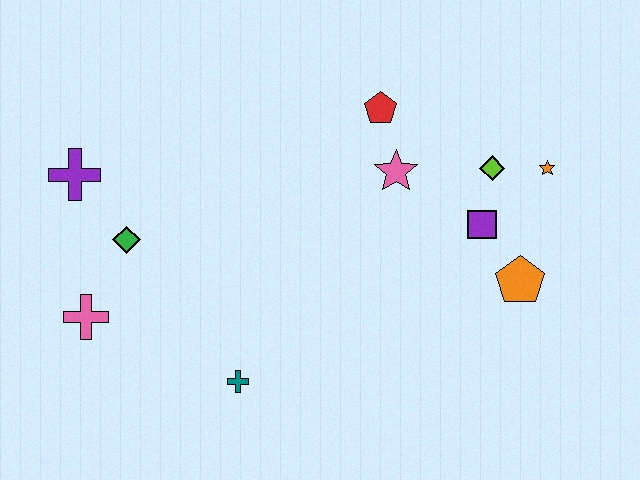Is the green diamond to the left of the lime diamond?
Yes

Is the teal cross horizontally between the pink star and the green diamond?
Yes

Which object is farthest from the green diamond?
The orange star is farthest from the green diamond.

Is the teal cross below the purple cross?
Yes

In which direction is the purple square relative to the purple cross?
The purple square is to the right of the purple cross.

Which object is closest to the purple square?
The lime diamond is closest to the purple square.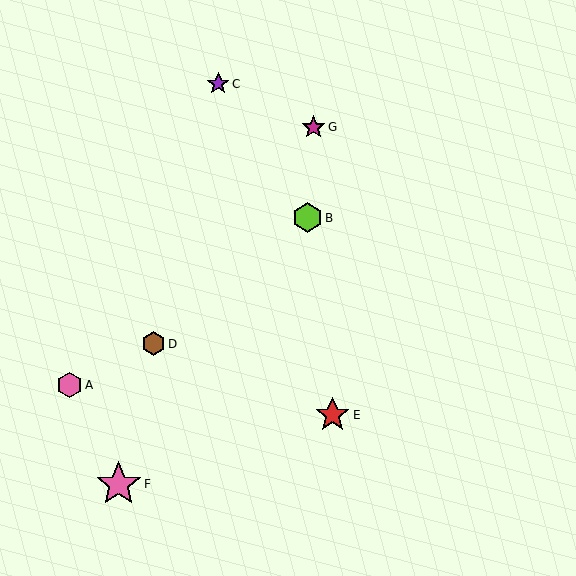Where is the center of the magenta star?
The center of the magenta star is at (314, 127).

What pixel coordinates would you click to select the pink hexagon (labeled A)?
Click at (69, 385) to select the pink hexagon A.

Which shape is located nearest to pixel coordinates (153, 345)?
The brown hexagon (labeled D) at (154, 344) is nearest to that location.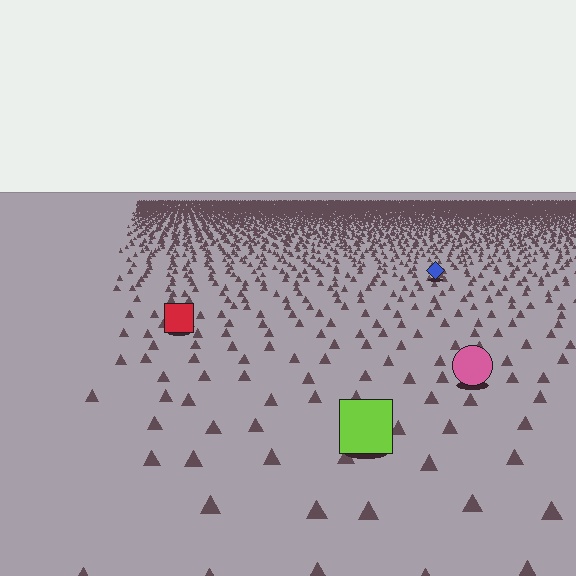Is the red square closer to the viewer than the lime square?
No. The lime square is closer — you can tell from the texture gradient: the ground texture is coarser near it.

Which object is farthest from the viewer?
The blue diamond is farthest from the viewer. It appears smaller and the ground texture around it is denser.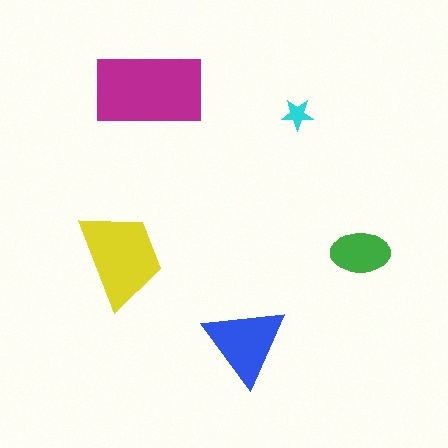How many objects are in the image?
There are 5 objects in the image.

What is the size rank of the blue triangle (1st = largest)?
3rd.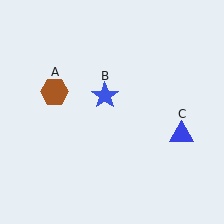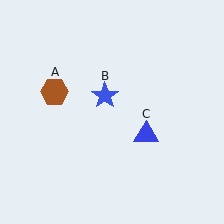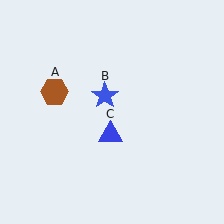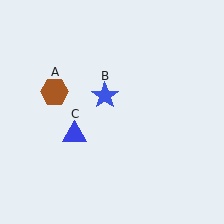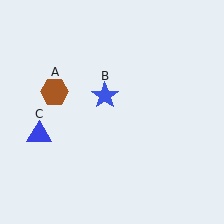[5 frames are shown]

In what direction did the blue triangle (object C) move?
The blue triangle (object C) moved left.